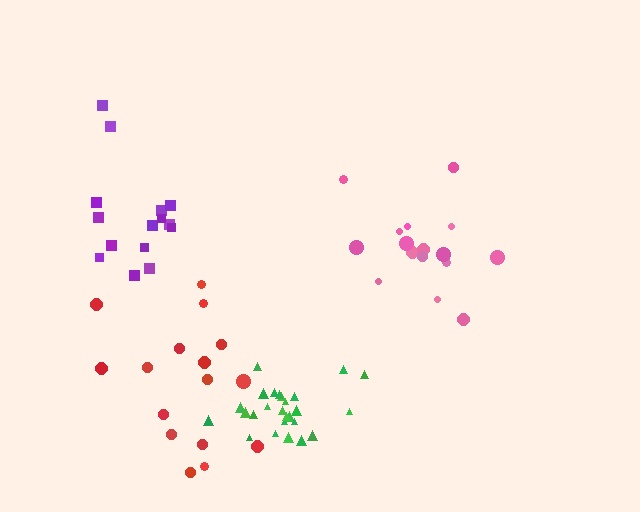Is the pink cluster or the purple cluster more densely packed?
Pink.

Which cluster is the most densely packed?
Green.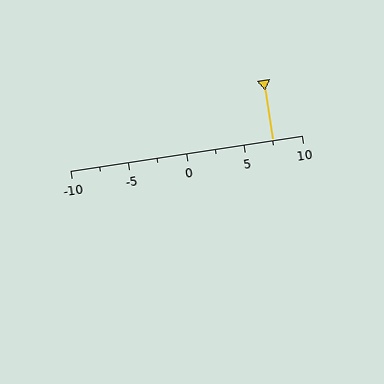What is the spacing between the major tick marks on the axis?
The major ticks are spaced 5 apart.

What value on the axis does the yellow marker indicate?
The marker indicates approximately 7.5.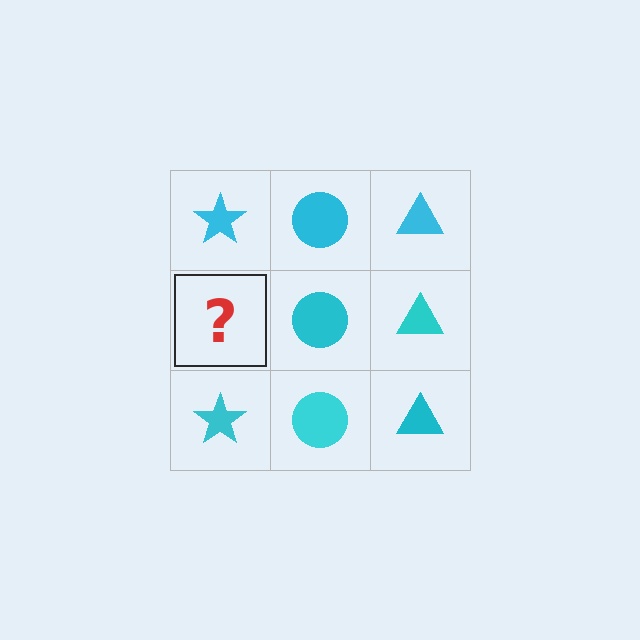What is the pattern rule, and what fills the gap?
The rule is that each column has a consistent shape. The gap should be filled with a cyan star.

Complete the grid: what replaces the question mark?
The question mark should be replaced with a cyan star.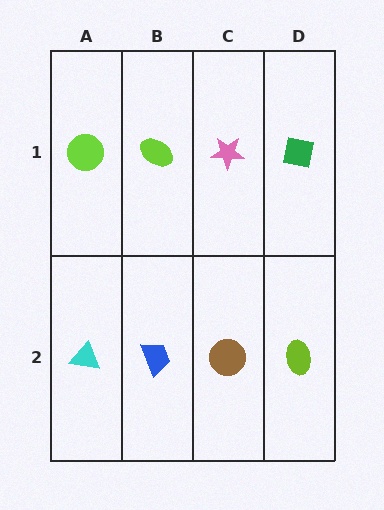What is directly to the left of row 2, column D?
A brown circle.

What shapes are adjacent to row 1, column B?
A blue trapezoid (row 2, column B), a lime circle (row 1, column A), a pink star (row 1, column C).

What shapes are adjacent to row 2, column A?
A lime circle (row 1, column A), a blue trapezoid (row 2, column B).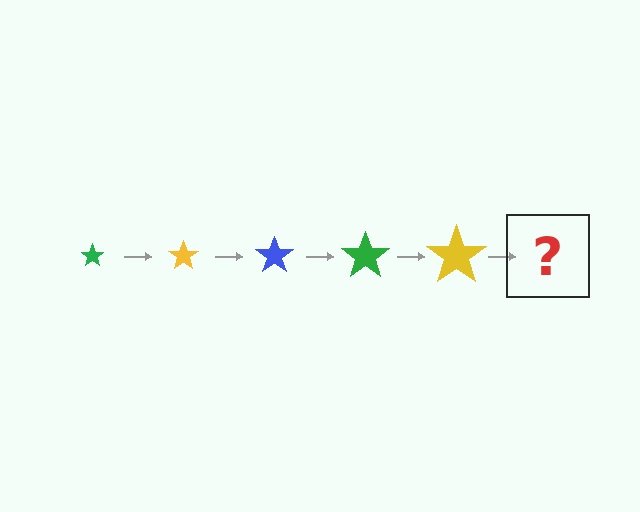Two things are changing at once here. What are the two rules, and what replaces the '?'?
The two rules are that the star grows larger each step and the color cycles through green, yellow, and blue. The '?' should be a blue star, larger than the previous one.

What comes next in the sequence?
The next element should be a blue star, larger than the previous one.